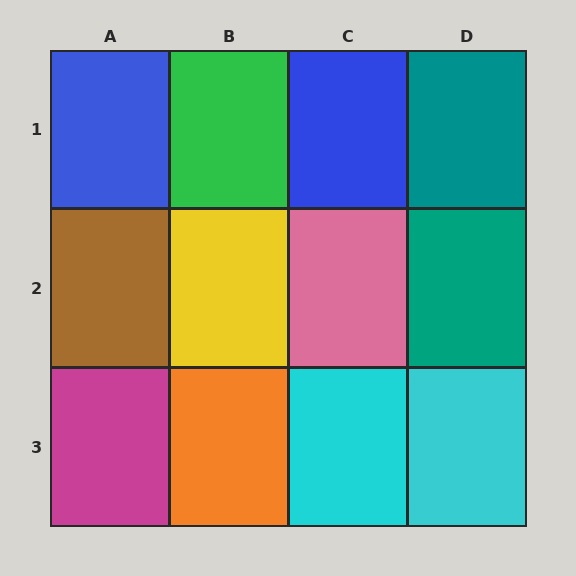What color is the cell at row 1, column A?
Blue.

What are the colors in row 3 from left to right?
Magenta, orange, cyan, cyan.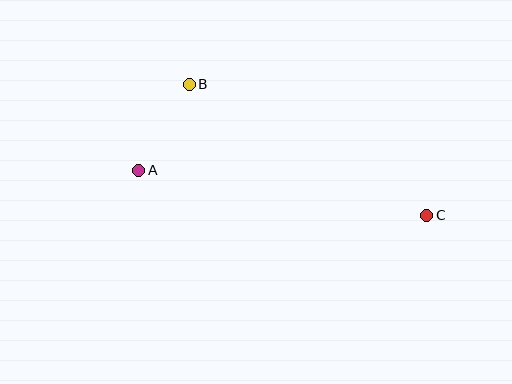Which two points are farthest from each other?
Points A and C are farthest from each other.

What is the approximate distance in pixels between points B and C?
The distance between B and C is approximately 271 pixels.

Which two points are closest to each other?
Points A and B are closest to each other.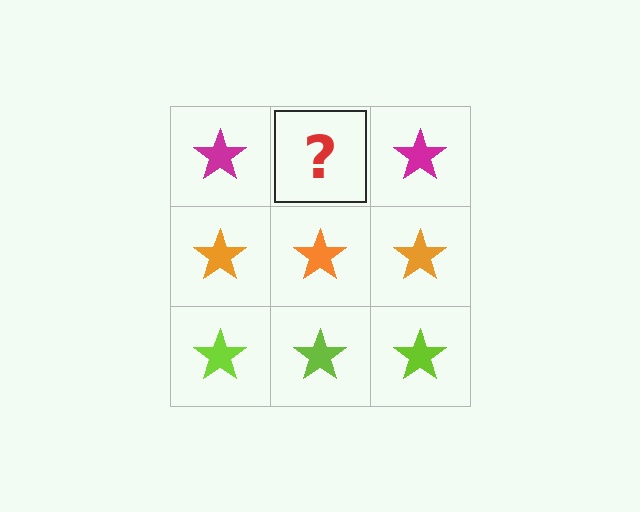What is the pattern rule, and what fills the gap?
The rule is that each row has a consistent color. The gap should be filled with a magenta star.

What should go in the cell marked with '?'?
The missing cell should contain a magenta star.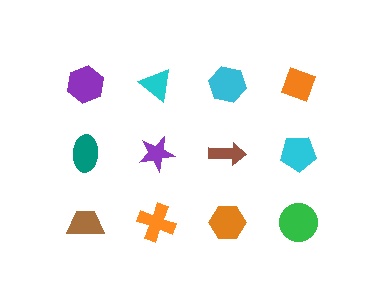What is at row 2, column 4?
A cyan pentagon.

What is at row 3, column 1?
A brown trapezoid.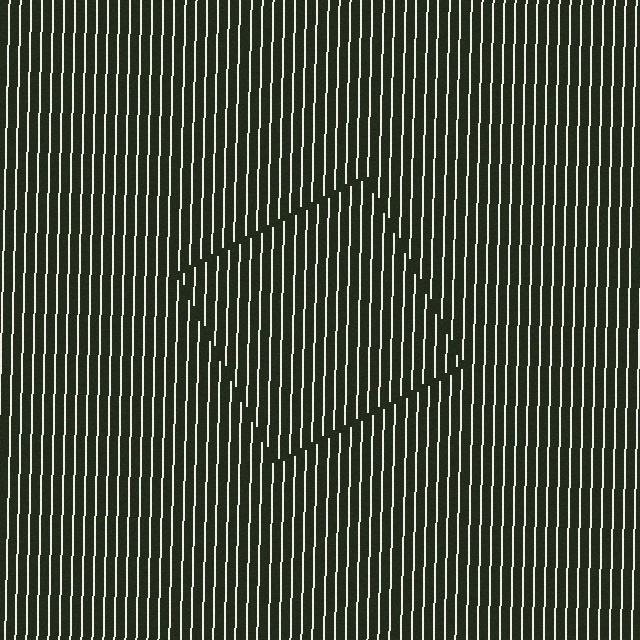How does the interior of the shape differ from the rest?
The interior of the shape contains the same grating, shifted by half a period — the contour is defined by the phase discontinuity where line-ends from the inner and outer gratings abut.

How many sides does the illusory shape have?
4 sides — the line-ends trace a square.